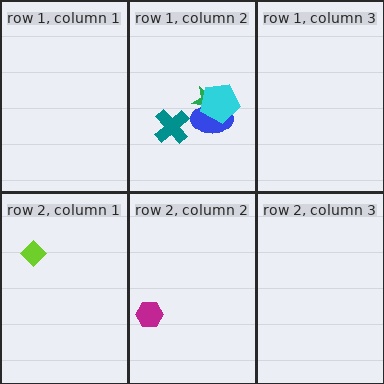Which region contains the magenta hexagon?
The row 2, column 2 region.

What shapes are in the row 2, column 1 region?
The lime diamond.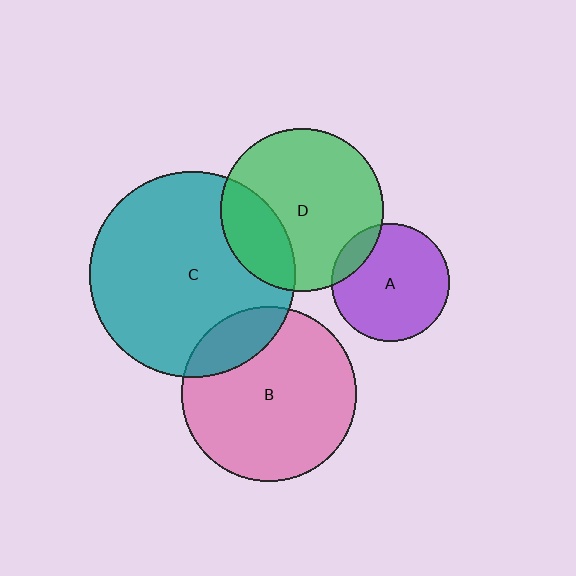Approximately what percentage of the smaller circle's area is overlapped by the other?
Approximately 25%.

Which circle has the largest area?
Circle C (teal).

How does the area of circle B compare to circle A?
Approximately 2.2 times.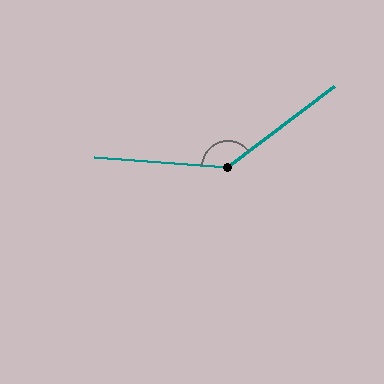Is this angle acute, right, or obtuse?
It is obtuse.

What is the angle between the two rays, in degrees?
Approximately 139 degrees.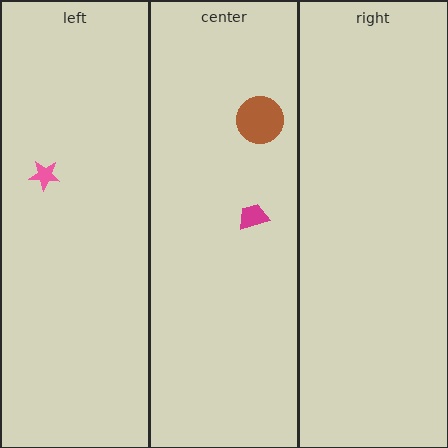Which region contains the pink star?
The left region.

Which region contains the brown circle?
The center region.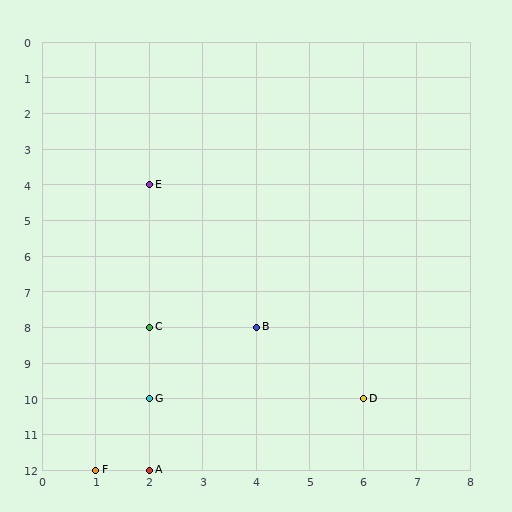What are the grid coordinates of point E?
Point E is at grid coordinates (2, 4).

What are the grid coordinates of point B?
Point B is at grid coordinates (4, 8).